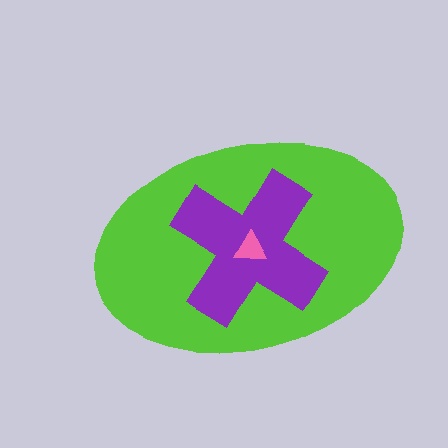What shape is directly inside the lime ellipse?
The purple cross.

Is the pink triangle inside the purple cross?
Yes.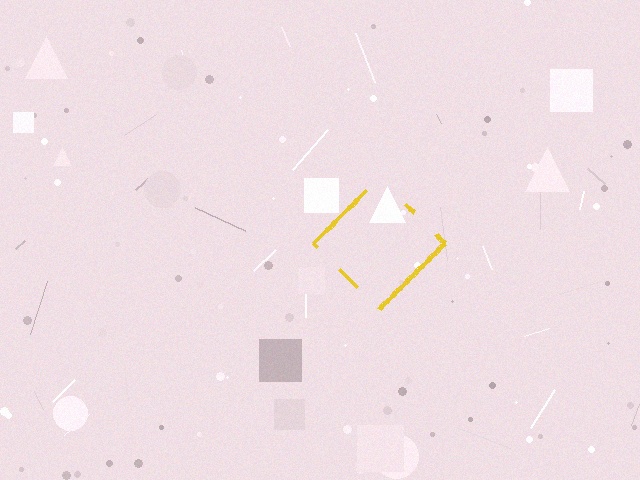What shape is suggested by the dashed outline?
The dashed outline suggests a diamond.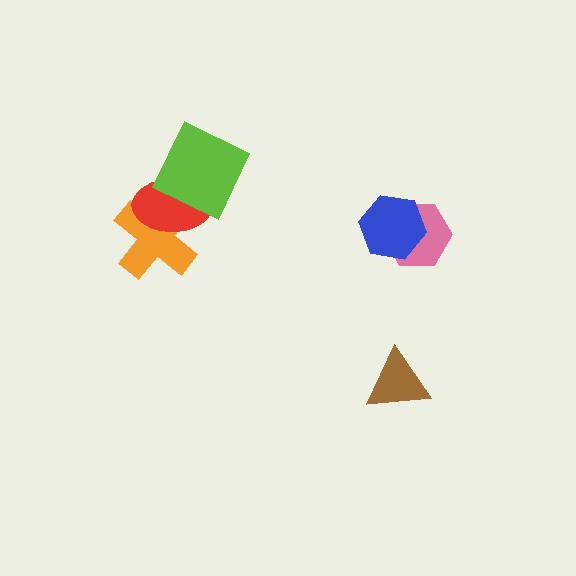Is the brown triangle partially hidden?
No, no other shape covers it.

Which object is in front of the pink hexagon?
The blue hexagon is in front of the pink hexagon.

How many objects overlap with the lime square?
1 object overlaps with the lime square.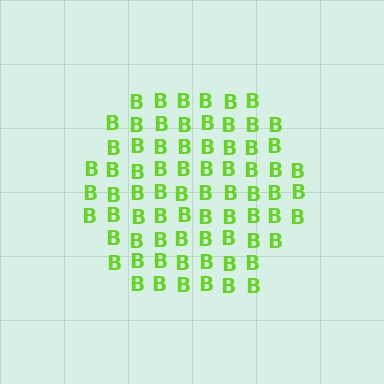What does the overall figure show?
The overall figure shows a hexagon.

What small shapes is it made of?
It is made of small letter B's.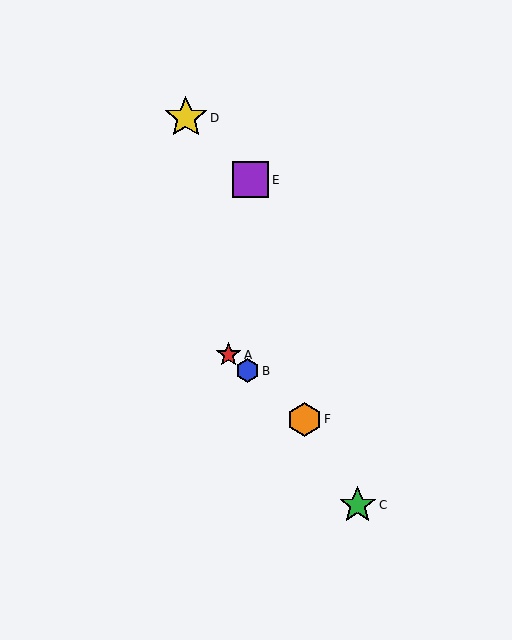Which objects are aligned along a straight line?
Objects A, B, F are aligned along a straight line.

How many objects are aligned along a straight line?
3 objects (A, B, F) are aligned along a straight line.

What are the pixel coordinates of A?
Object A is at (229, 355).